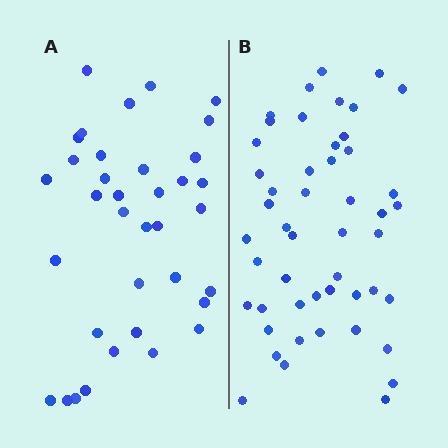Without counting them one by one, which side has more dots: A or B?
Region B (the right region) has more dots.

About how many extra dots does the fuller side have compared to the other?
Region B has approximately 15 more dots than region A.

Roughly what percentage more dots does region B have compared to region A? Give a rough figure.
About 35% more.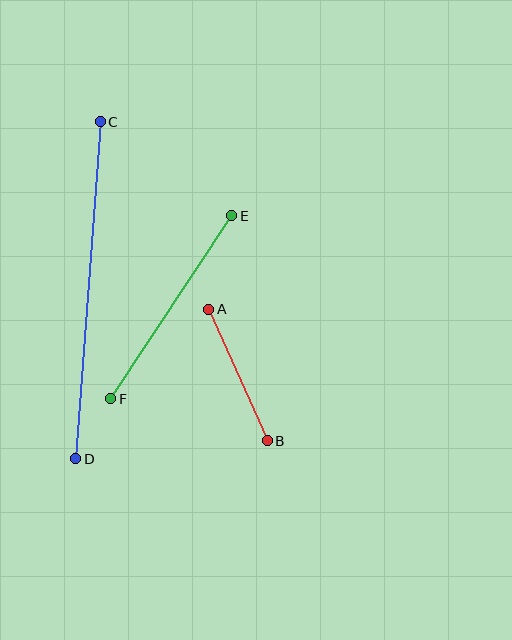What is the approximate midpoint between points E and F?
The midpoint is at approximately (171, 307) pixels.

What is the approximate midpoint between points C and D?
The midpoint is at approximately (88, 290) pixels.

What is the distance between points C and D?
The distance is approximately 338 pixels.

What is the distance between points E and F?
The distance is approximately 219 pixels.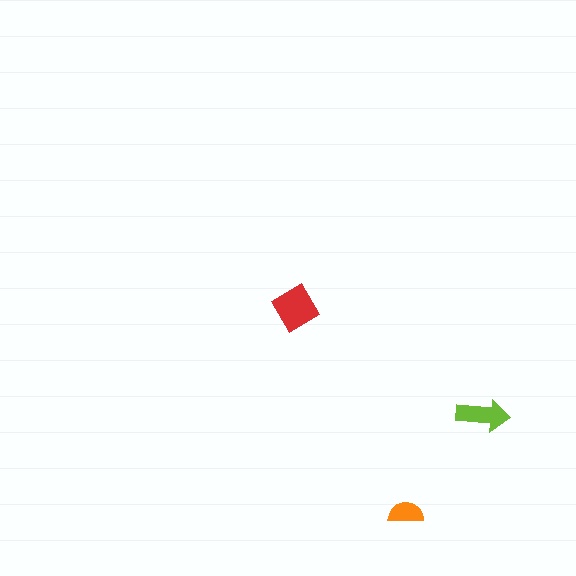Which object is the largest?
The red diamond.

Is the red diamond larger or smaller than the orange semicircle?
Larger.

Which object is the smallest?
The orange semicircle.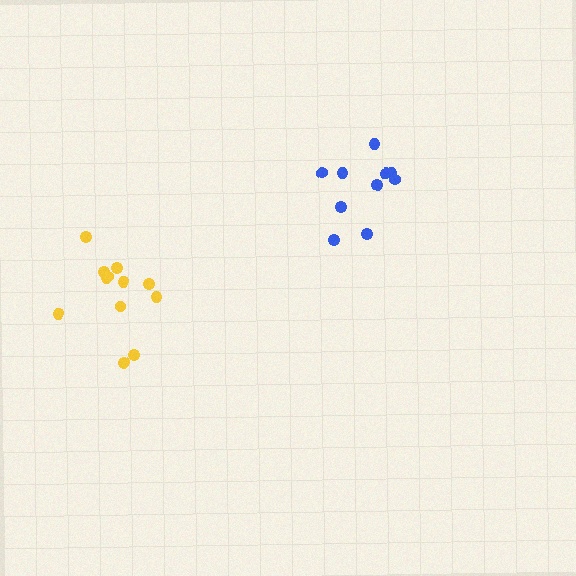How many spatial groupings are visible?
There are 2 spatial groupings.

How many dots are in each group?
Group 1: 12 dots, Group 2: 10 dots (22 total).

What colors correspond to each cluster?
The clusters are colored: yellow, blue.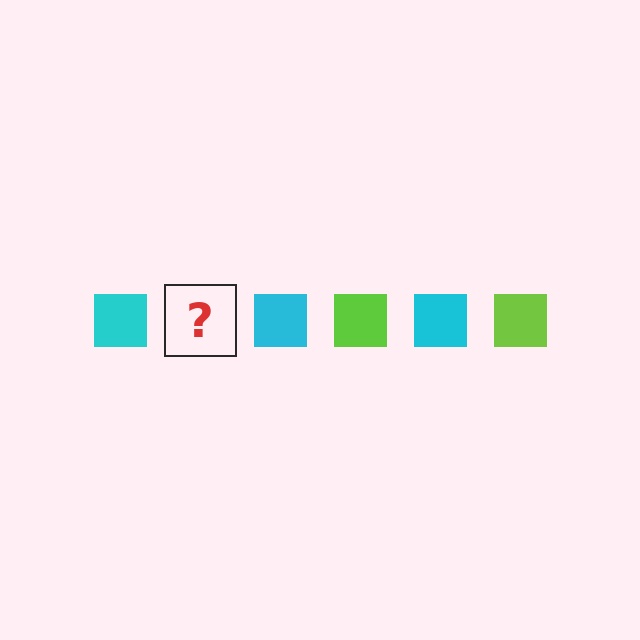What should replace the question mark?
The question mark should be replaced with a lime square.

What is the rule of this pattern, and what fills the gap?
The rule is that the pattern cycles through cyan, lime squares. The gap should be filled with a lime square.